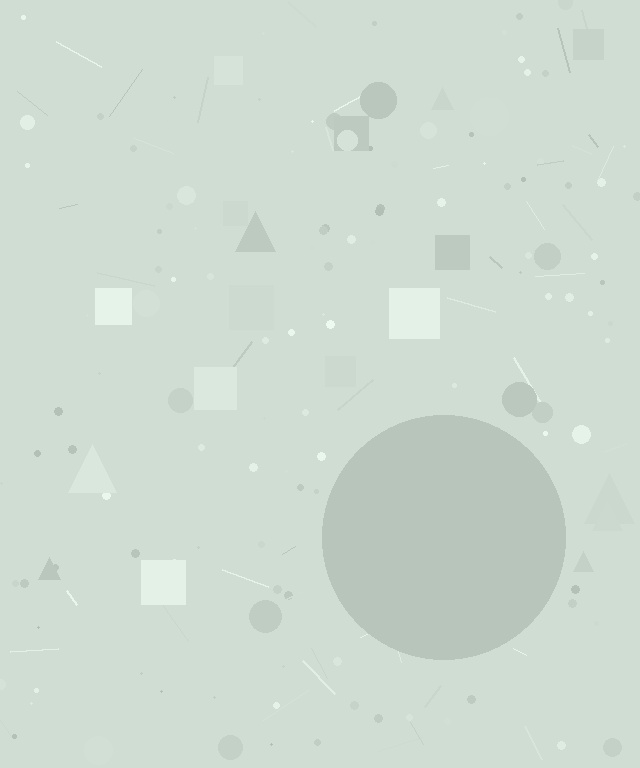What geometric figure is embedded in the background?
A circle is embedded in the background.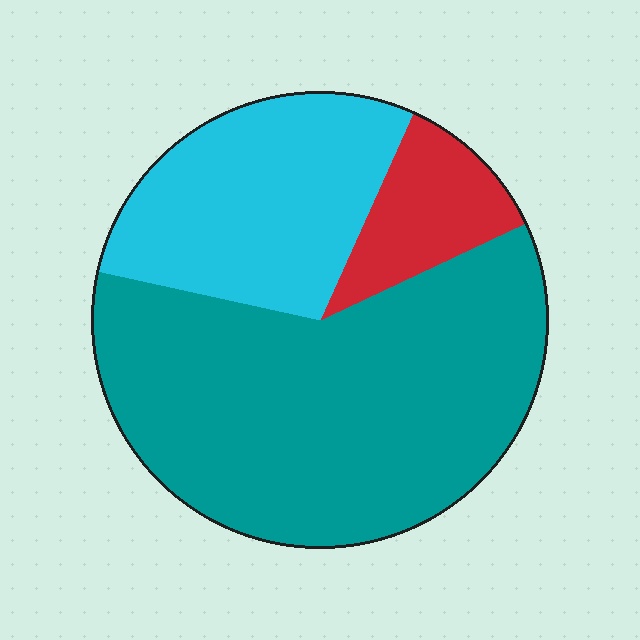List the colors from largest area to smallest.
From largest to smallest: teal, cyan, red.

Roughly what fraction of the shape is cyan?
Cyan covers around 30% of the shape.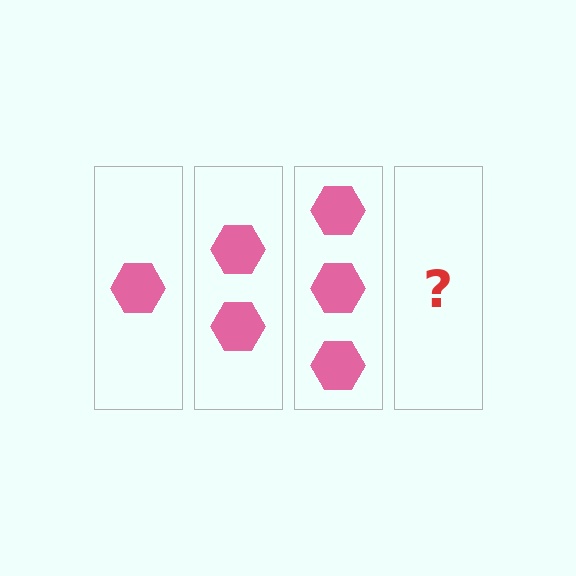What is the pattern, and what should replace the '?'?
The pattern is that each step adds one more hexagon. The '?' should be 4 hexagons.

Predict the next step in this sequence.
The next step is 4 hexagons.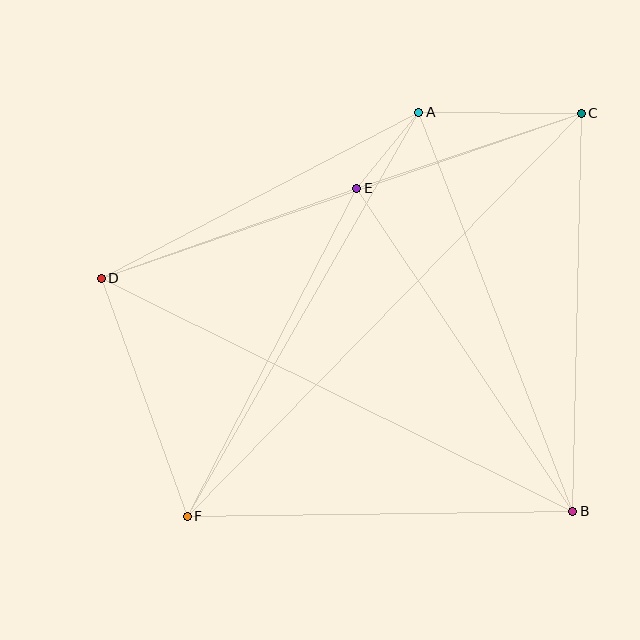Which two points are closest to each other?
Points A and E are closest to each other.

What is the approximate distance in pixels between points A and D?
The distance between A and D is approximately 358 pixels.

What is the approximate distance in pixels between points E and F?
The distance between E and F is approximately 369 pixels.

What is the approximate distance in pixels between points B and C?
The distance between B and C is approximately 398 pixels.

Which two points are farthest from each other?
Points C and F are farthest from each other.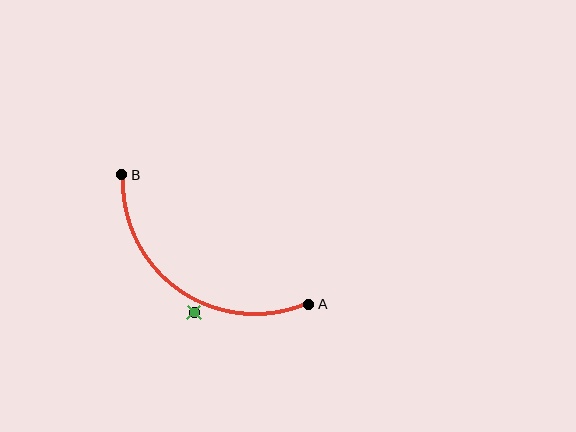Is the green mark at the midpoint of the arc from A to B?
No — the green mark does not lie on the arc at all. It sits slightly outside the curve.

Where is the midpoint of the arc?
The arc midpoint is the point on the curve farthest from the straight line joining A and B. It sits below and to the left of that line.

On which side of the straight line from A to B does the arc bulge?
The arc bulges below and to the left of the straight line connecting A and B.